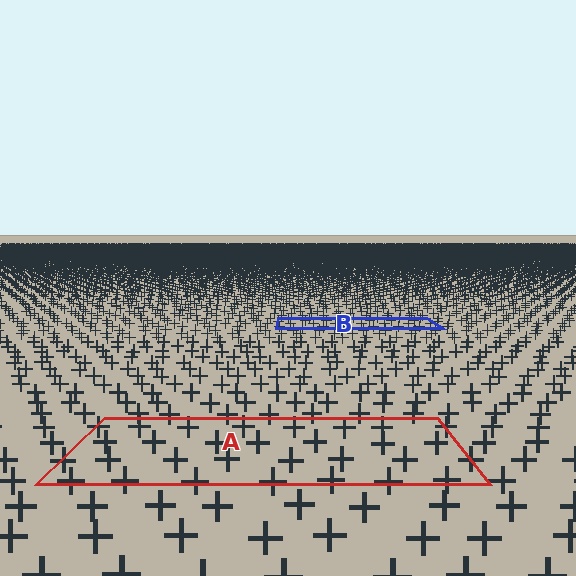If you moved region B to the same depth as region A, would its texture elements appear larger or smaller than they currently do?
They would appear larger. At a closer depth, the same texture elements are projected at a bigger on-screen size.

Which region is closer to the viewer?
Region A is closer. The texture elements there are larger and more spread out.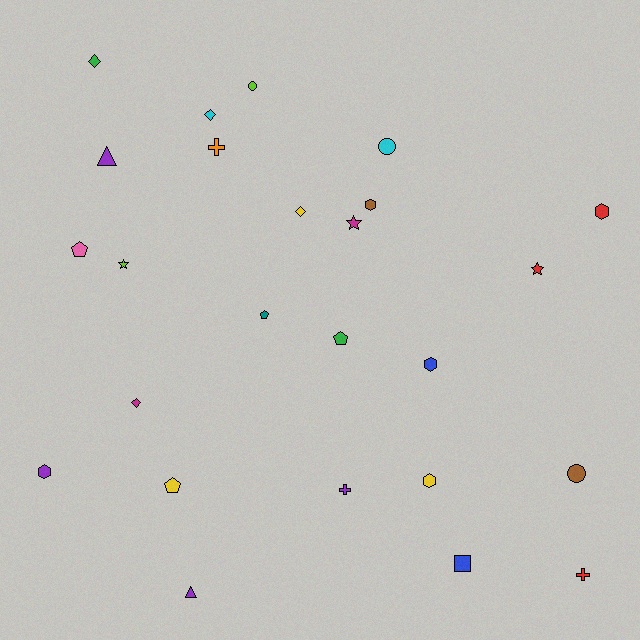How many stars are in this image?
There are 3 stars.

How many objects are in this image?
There are 25 objects.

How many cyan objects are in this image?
There are 2 cyan objects.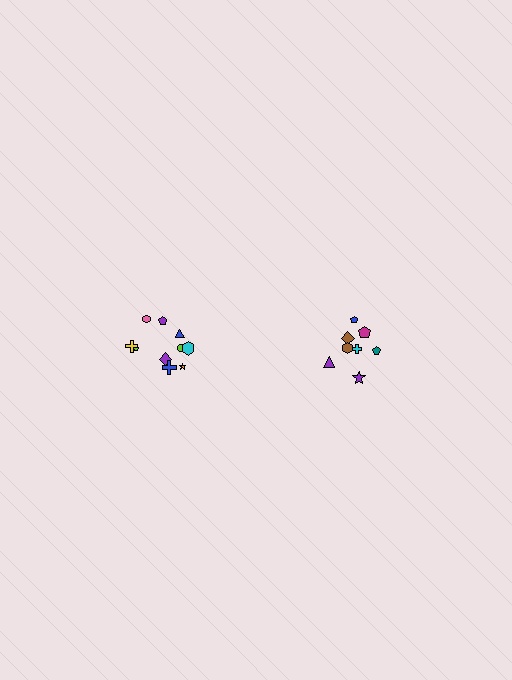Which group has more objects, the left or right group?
The left group.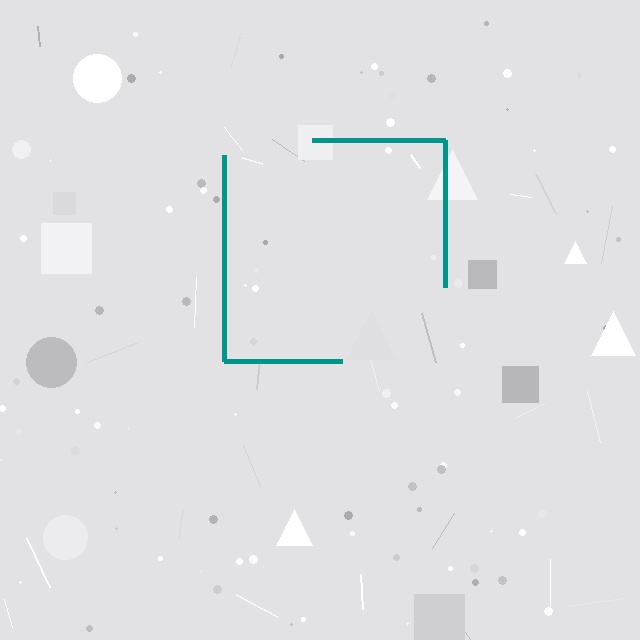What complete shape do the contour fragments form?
The contour fragments form a square.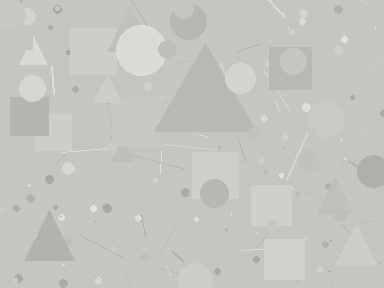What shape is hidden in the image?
A triangle is hidden in the image.